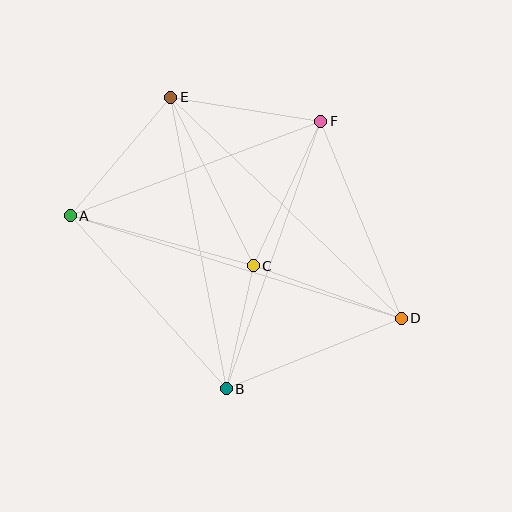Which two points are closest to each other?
Points B and C are closest to each other.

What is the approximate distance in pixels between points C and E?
The distance between C and E is approximately 188 pixels.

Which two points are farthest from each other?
Points A and D are farthest from each other.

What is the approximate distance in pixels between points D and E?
The distance between D and E is approximately 320 pixels.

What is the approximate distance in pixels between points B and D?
The distance between B and D is approximately 189 pixels.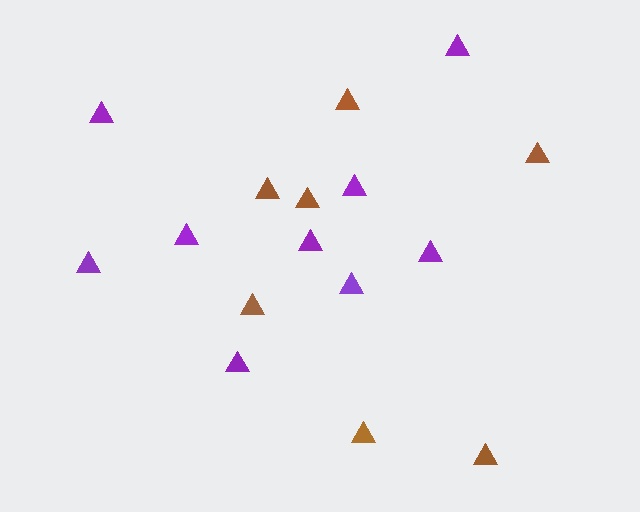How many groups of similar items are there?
There are 2 groups: one group of purple triangles (9) and one group of brown triangles (7).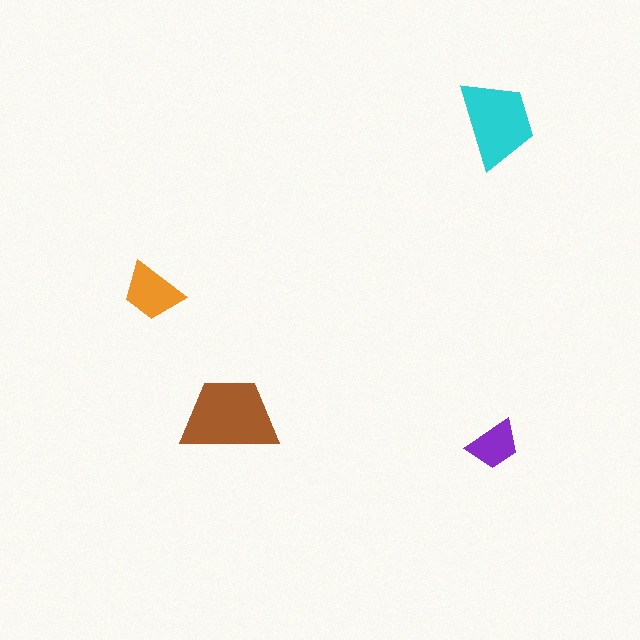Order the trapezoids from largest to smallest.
the brown one, the cyan one, the orange one, the purple one.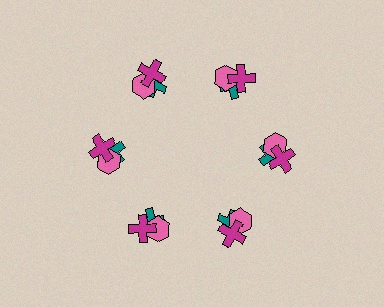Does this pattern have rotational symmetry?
Yes, this pattern has 6-fold rotational symmetry. It looks the same after rotating 60 degrees around the center.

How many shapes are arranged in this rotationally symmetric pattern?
There are 18 shapes, arranged in 6 groups of 3.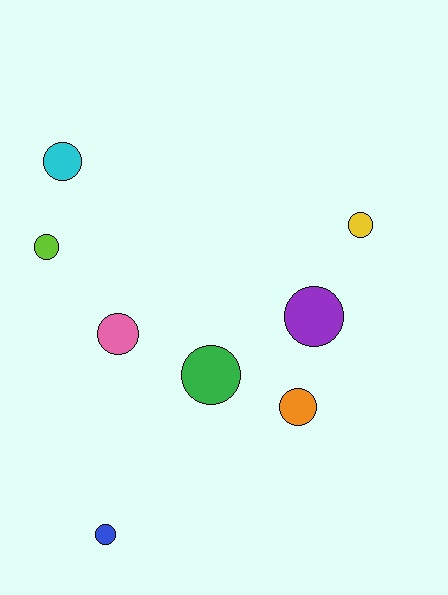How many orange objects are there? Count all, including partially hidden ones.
There is 1 orange object.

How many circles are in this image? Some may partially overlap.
There are 8 circles.